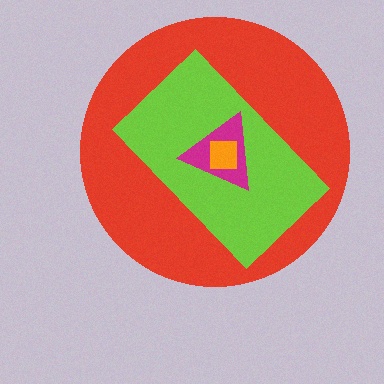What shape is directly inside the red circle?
The lime rectangle.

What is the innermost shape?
The orange square.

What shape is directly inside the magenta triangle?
The orange square.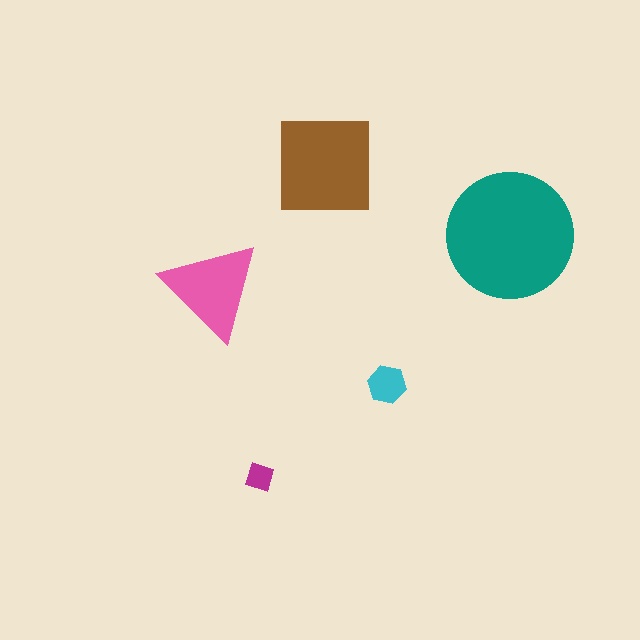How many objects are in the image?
There are 5 objects in the image.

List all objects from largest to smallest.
The teal circle, the brown square, the pink triangle, the cyan hexagon, the magenta diamond.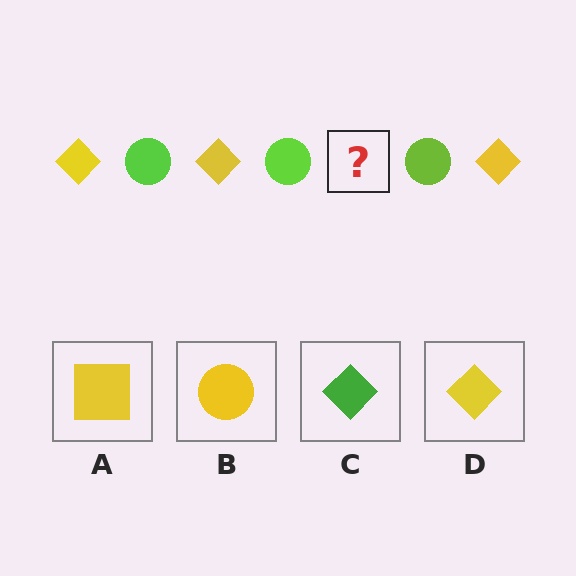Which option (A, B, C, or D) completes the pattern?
D.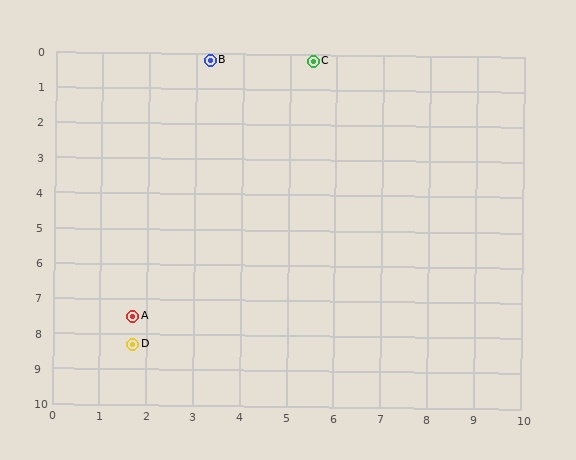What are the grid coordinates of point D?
Point D is at approximately (1.7, 8.3).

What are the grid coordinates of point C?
Point C is at approximately (5.5, 0.2).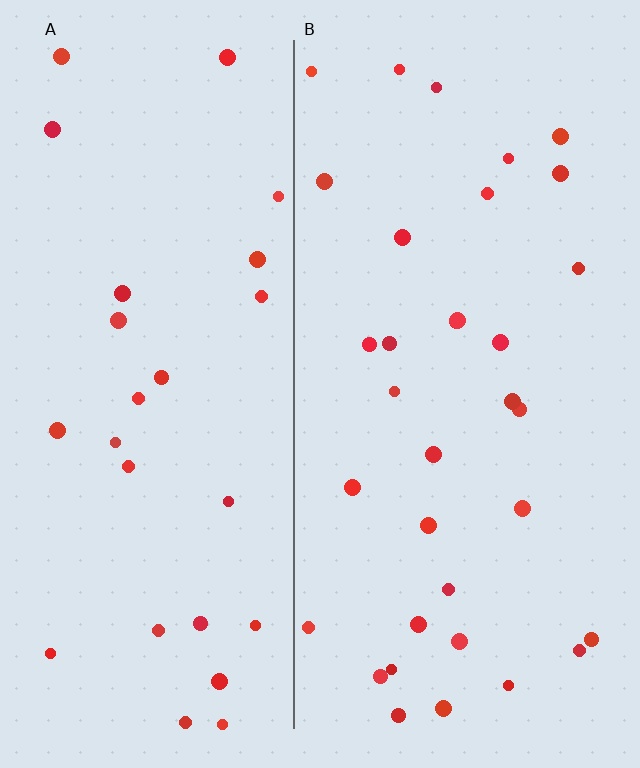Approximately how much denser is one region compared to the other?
Approximately 1.3× — region B over region A.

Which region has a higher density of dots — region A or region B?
B (the right).